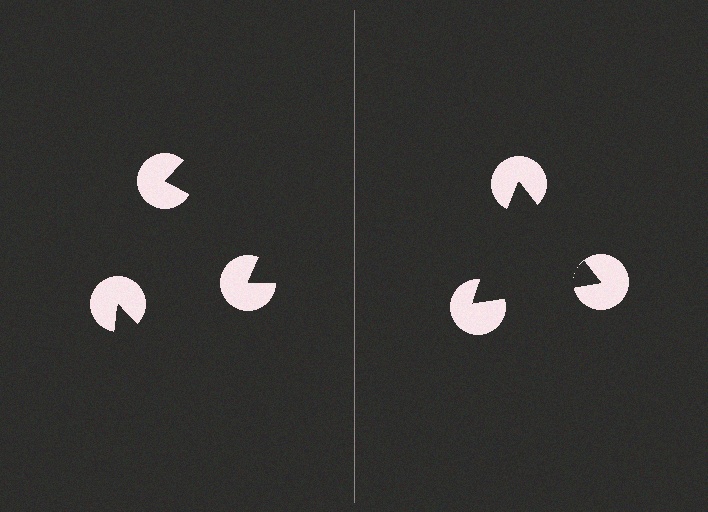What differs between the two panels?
The pac-man discs are positioned identically on both sides; only the wedge orientations differ. On the right they align to a triangle; on the left they are misaligned.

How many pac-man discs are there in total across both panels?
6 — 3 on each side.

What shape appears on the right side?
An illusory triangle.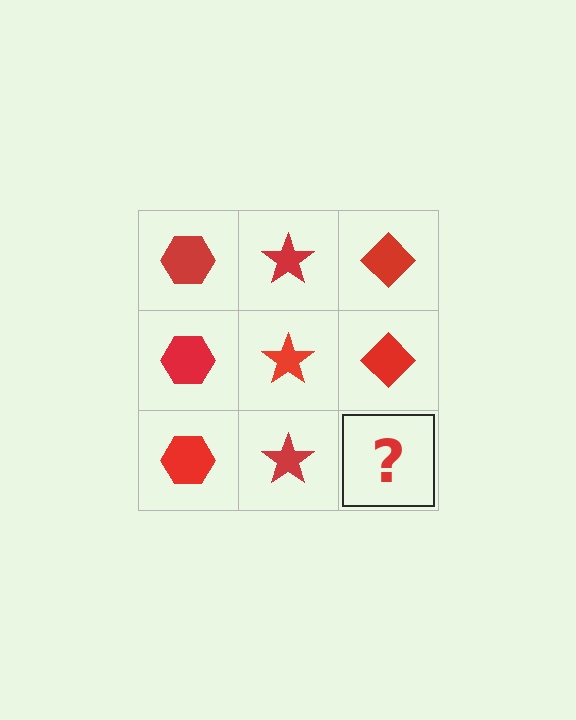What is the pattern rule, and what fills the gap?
The rule is that each column has a consistent shape. The gap should be filled with a red diamond.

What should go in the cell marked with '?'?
The missing cell should contain a red diamond.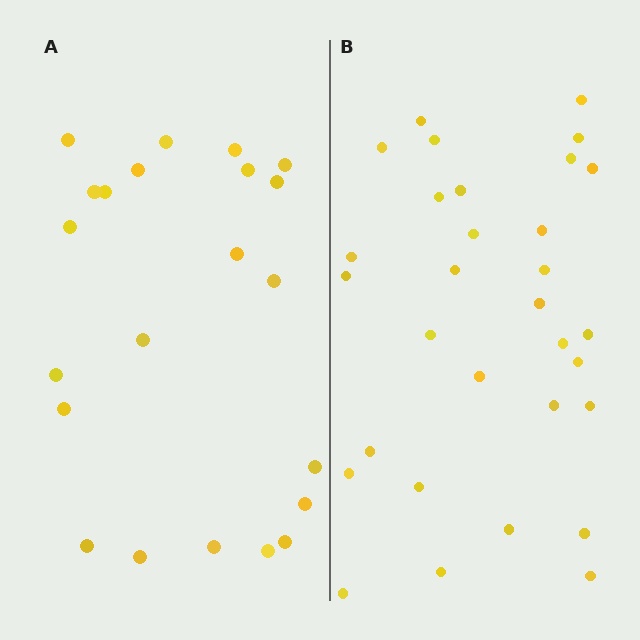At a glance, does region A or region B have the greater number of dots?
Region B (the right region) has more dots.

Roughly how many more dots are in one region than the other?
Region B has roughly 8 or so more dots than region A.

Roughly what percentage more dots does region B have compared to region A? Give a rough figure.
About 40% more.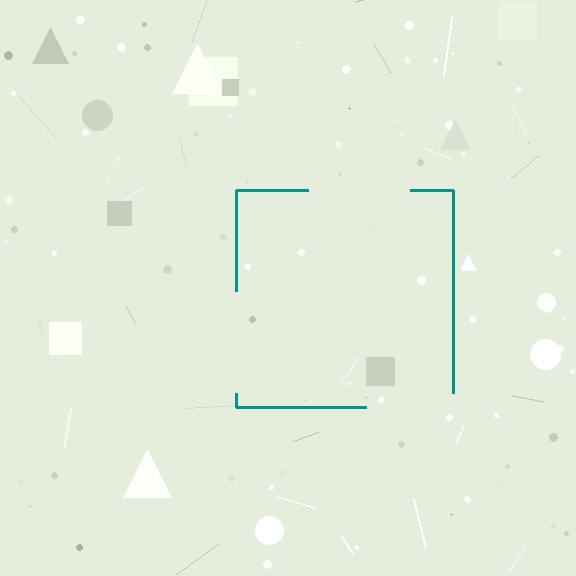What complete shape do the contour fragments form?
The contour fragments form a square.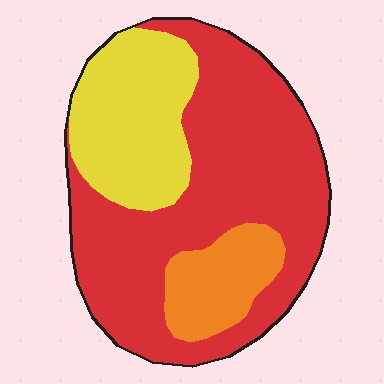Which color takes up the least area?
Orange, at roughly 15%.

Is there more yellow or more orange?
Yellow.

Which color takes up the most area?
Red, at roughly 60%.